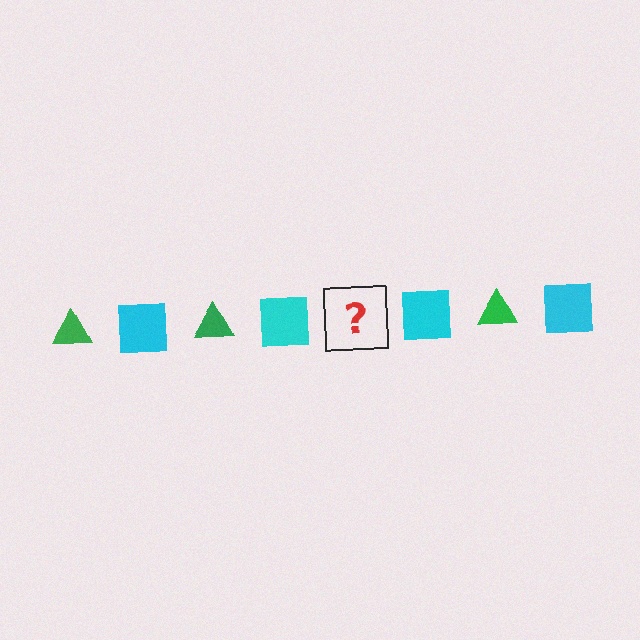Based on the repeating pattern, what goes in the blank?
The blank should be a green triangle.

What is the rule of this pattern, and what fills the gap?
The rule is that the pattern alternates between green triangle and cyan square. The gap should be filled with a green triangle.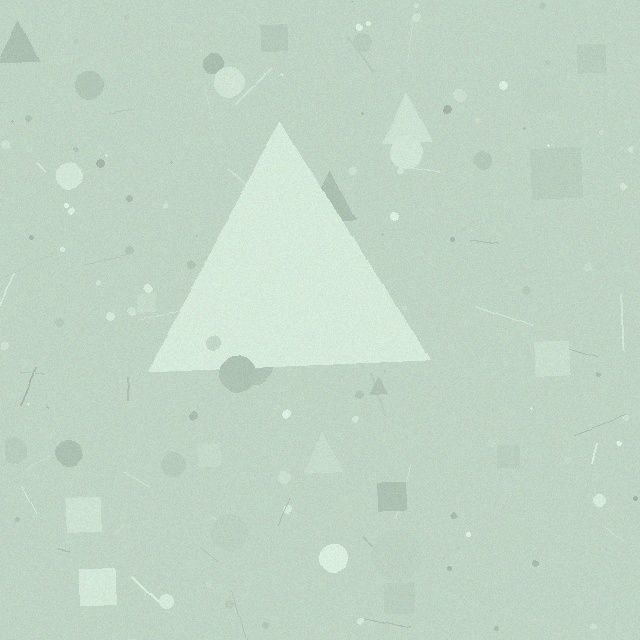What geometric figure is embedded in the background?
A triangle is embedded in the background.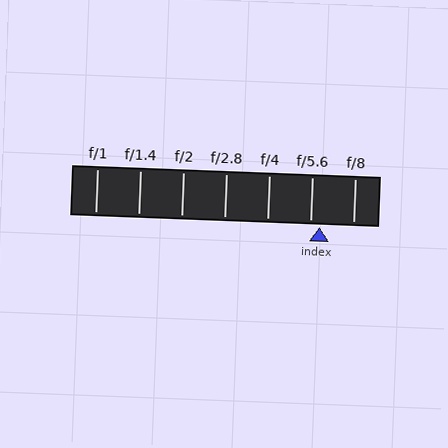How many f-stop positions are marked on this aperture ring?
There are 7 f-stop positions marked.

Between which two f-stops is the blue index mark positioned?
The index mark is between f/5.6 and f/8.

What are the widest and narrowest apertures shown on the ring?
The widest aperture shown is f/1 and the narrowest is f/8.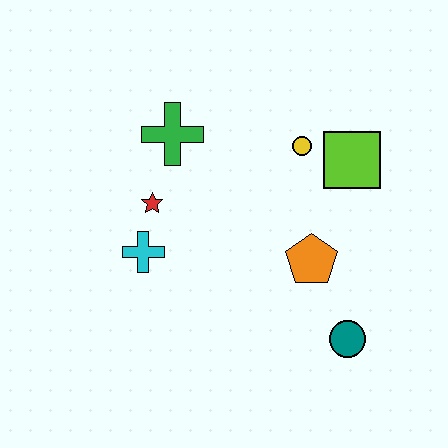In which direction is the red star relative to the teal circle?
The red star is to the left of the teal circle.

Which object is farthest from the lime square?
The cyan cross is farthest from the lime square.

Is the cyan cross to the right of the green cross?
No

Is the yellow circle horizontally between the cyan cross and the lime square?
Yes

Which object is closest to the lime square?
The yellow circle is closest to the lime square.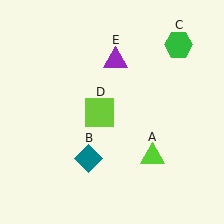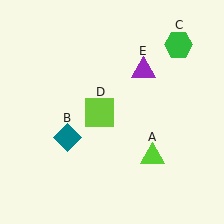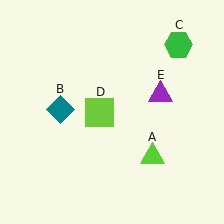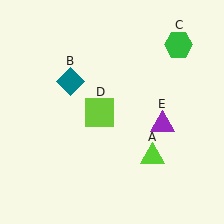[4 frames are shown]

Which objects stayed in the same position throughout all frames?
Lime triangle (object A) and green hexagon (object C) and lime square (object D) remained stationary.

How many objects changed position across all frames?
2 objects changed position: teal diamond (object B), purple triangle (object E).